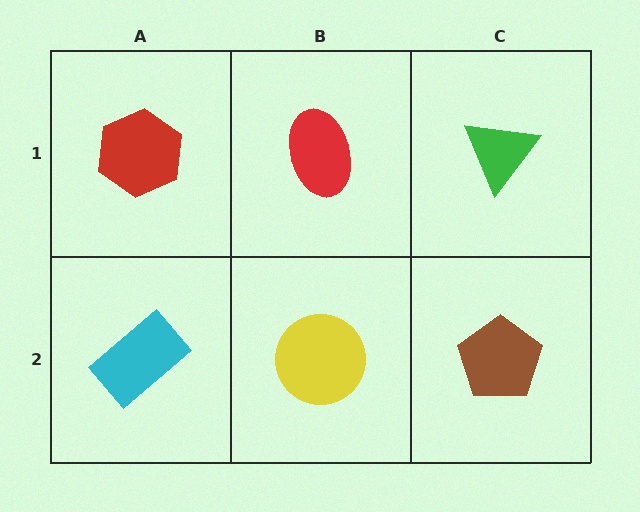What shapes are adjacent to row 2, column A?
A red hexagon (row 1, column A), a yellow circle (row 2, column B).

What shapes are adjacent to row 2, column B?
A red ellipse (row 1, column B), a cyan rectangle (row 2, column A), a brown pentagon (row 2, column C).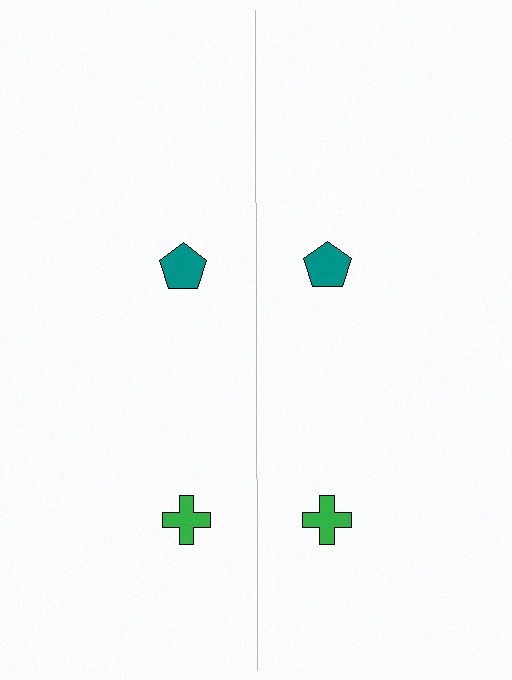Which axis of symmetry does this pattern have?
The pattern has a vertical axis of symmetry running through the center of the image.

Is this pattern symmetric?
Yes, this pattern has bilateral (reflection) symmetry.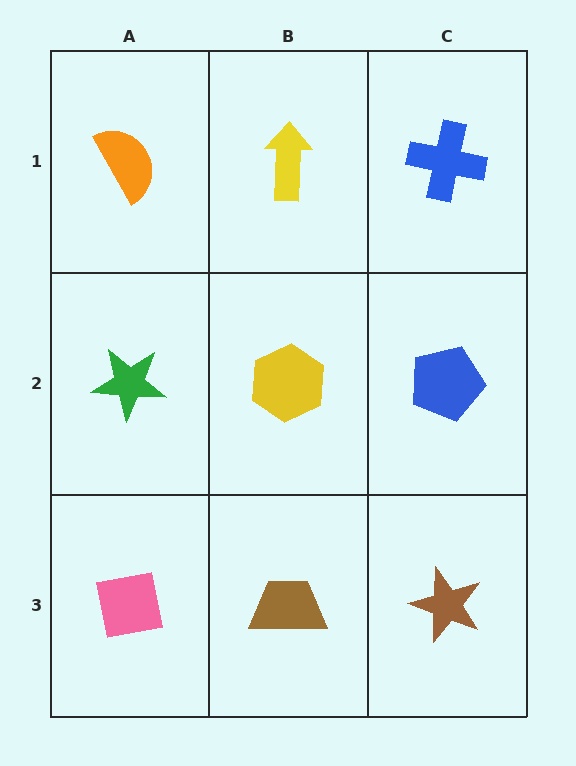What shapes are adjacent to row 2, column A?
An orange semicircle (row 1, column A), a pink square (row 3, column A), a yellow hexagon (row 2, column B).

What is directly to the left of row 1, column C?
A yellow arrow.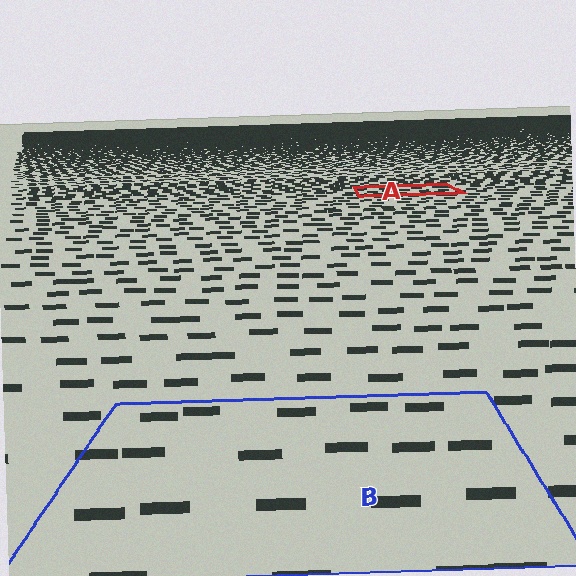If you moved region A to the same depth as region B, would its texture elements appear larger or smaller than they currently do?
They would appear larger. At a closer depth, the same texture elements are projected at a bigger on-screen size.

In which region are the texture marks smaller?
The texture marks are smaller in region A, because it is farther away.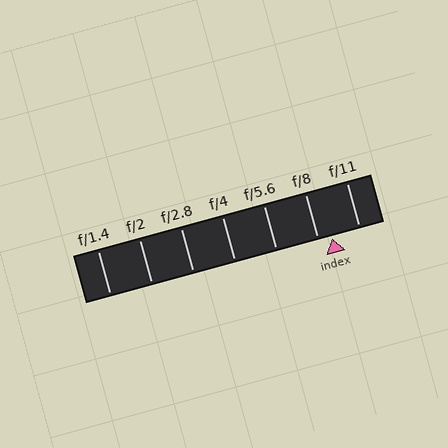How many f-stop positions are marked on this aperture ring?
There are 7 f-stop positions marked.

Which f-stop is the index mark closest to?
The index mark is closest to f/8.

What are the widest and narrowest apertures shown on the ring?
The widest aperture shown is f/1.4 and the narrowest is f/11.